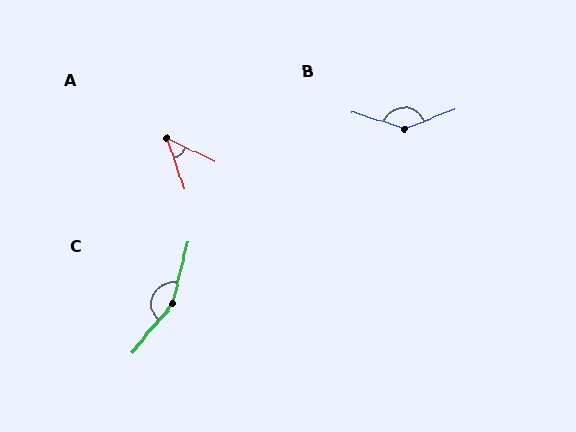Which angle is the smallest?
A, at approximately 46 degrees.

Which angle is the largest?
C, at approximately 154 degrees.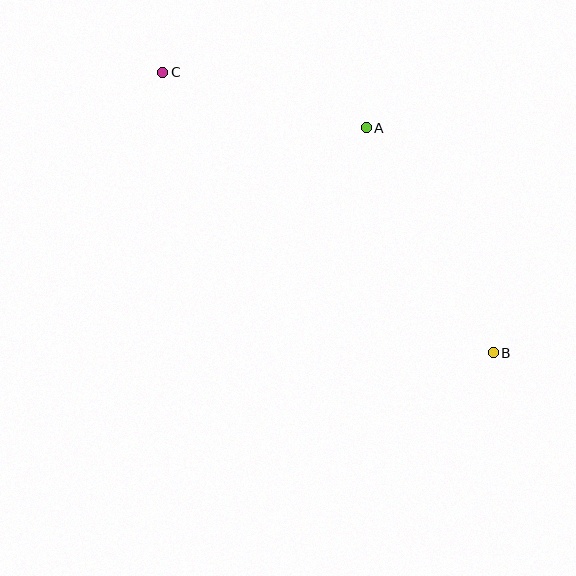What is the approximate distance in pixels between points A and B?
The distance between A and B is approximately 258 pixels.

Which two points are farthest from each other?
Points B and C are farthest from each other.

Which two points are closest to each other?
Points A and C are closest to each other.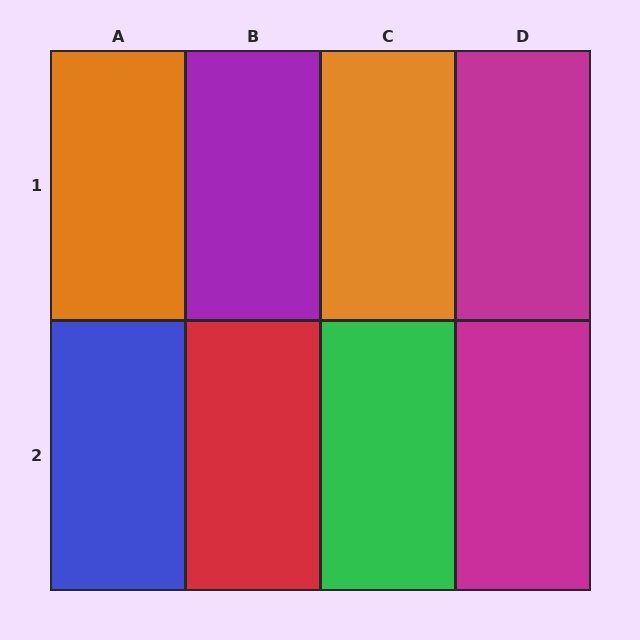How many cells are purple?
1 cell is purple.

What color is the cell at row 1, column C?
Orange.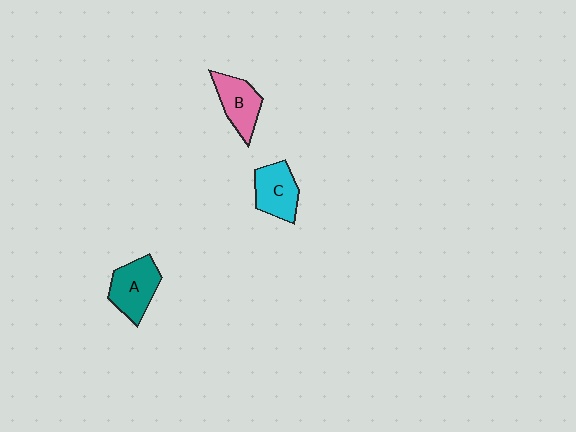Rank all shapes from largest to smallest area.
From largest to smallest: A (teal), C (cyan), B (pink).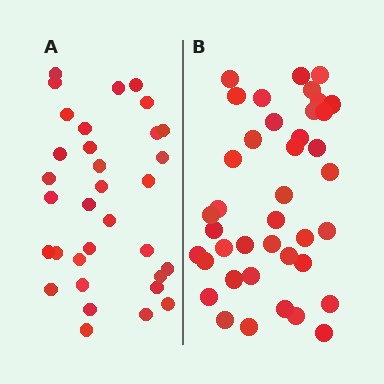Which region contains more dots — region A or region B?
Region B (the right region) has more dots.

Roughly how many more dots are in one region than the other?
Region B has roughly 8 or so more dots than region A.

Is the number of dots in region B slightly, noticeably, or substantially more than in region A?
Region B has only slightly more — the two regions are fairly close. The ratio is roughly 1.2 to 1.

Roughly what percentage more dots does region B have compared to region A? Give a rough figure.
About 20% more.